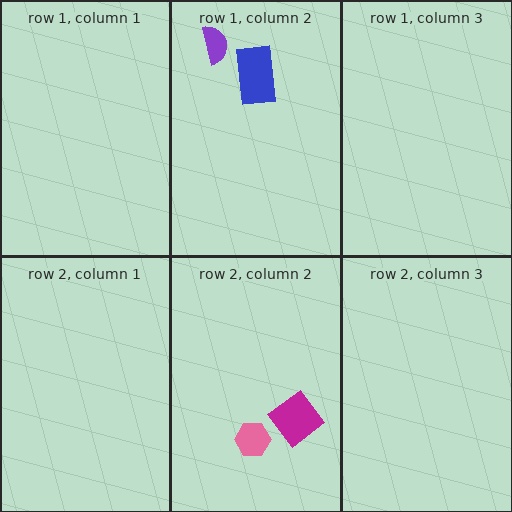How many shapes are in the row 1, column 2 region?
2.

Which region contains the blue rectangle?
The row 1, column 2 region.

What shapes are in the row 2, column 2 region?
The pink hexagon, the magenta diamond.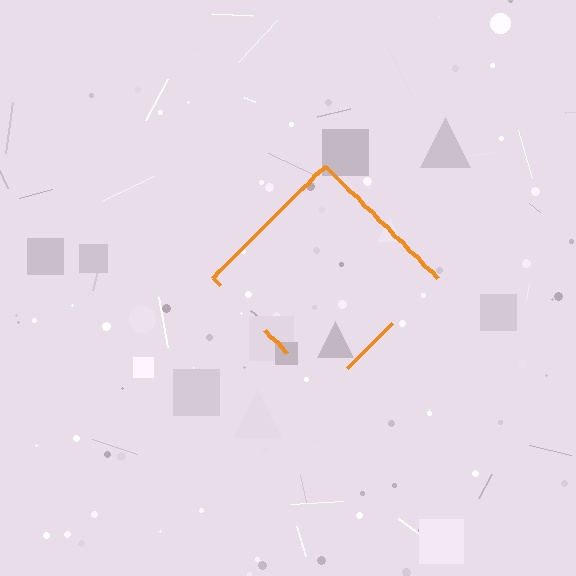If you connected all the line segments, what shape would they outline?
They would outline a diamond.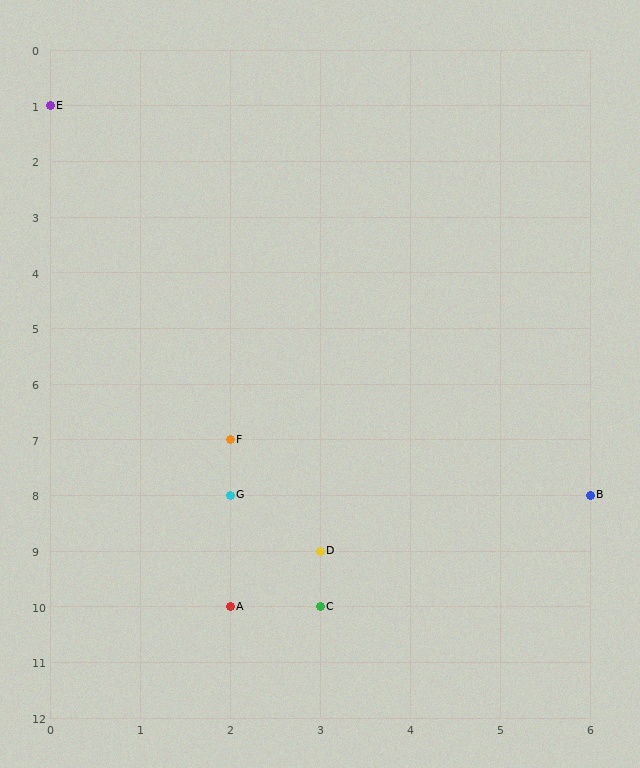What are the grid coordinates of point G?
Point G is at grid coordinates (2, 8).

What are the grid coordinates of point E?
Point E is at grid coordinates (0, 1).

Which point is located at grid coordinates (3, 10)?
Point C is at (3, 10).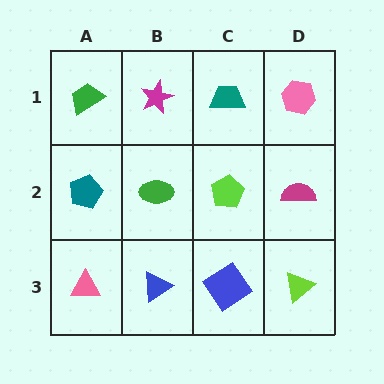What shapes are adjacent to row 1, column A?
A teal pentagon (row 2, column A), a magenta star (row 1, column B).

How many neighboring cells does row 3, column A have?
2.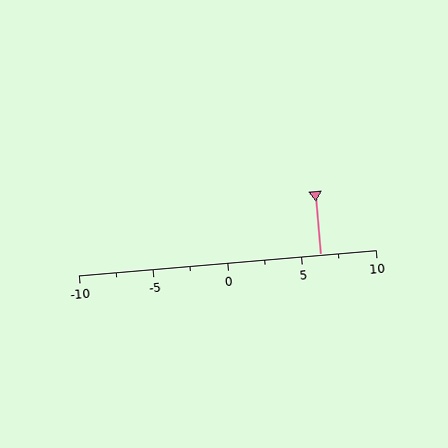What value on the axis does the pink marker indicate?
The marker indicates approximately 6.2.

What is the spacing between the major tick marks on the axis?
The major ticks are spaced 5 apart.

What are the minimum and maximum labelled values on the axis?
The axis runs from -10 to 10.